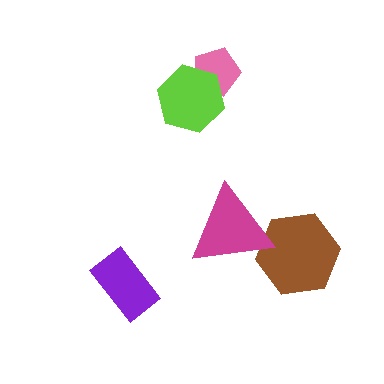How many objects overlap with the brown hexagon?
1 object overlaps with the brown hexagon.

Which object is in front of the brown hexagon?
The magenta triangle is in front of the brown hexagon.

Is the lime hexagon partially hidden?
No, no other shape covers it.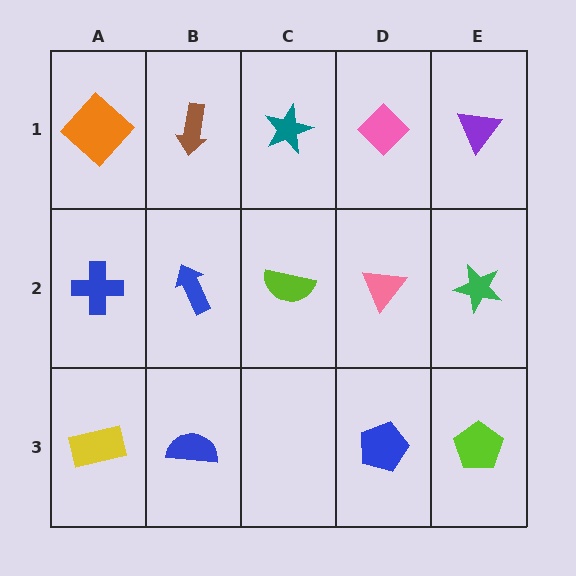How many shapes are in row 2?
5 shapes.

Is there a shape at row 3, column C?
No, that cell is empty.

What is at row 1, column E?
A purple triangle.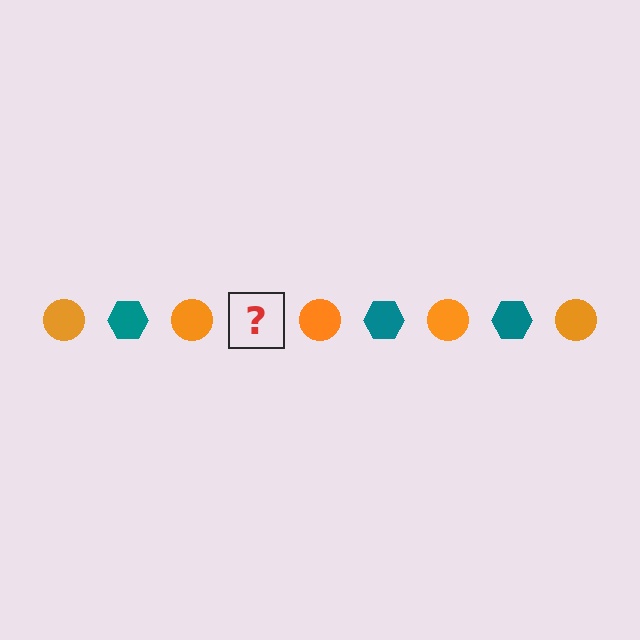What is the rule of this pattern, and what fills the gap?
The rule is that the pattern alternates between orange circle and teal hexagon. The gap should be filled with a teal hexagon.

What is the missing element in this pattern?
The missing element is a teal hexagon.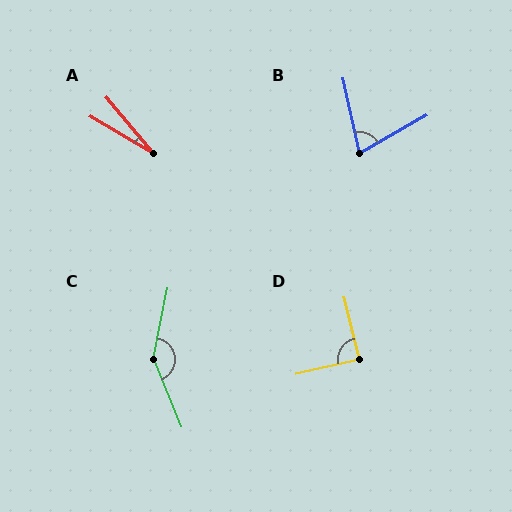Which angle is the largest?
C, at approximately 146 degrees.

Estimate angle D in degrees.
Approximately 89 degrees.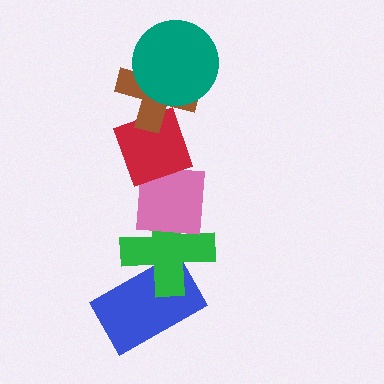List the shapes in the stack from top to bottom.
From top to bottom: the teal circle, the brown cross, the red diamond, the pink square, the green cross, the blue rectangle.